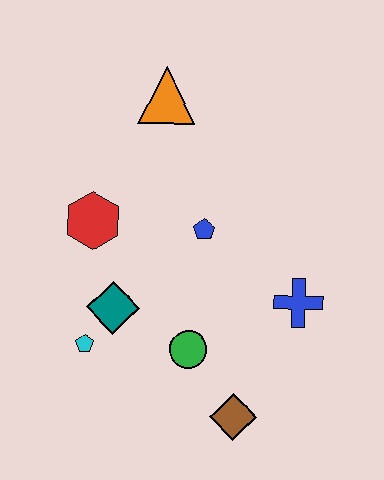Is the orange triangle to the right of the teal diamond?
Yes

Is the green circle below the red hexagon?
Yes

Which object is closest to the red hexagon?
The teal diamond is closest to the red hexagon.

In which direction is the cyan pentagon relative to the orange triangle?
The cyan pentagon is below the orange triangle.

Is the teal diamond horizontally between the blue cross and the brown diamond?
No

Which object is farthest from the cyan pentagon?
The orange triangle is farthest from the cyan pentagon.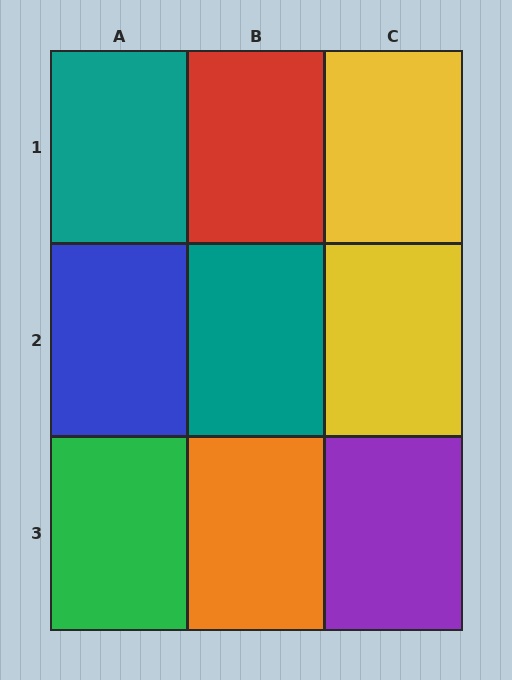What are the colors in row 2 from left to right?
Blue, teal, yellow.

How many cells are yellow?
2 cells are yellow.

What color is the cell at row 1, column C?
Yellow.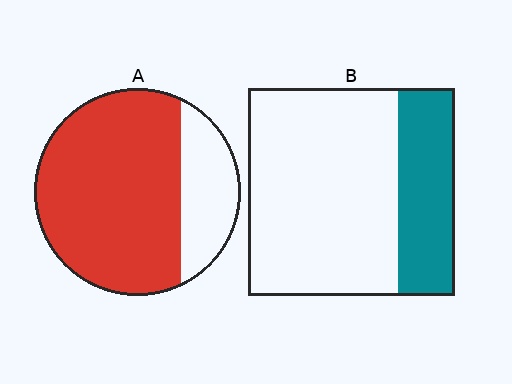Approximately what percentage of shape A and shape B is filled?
A is approximately 75% and B is approximately 30%.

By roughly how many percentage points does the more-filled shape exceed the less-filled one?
By roughly 50 percentage points (A over B).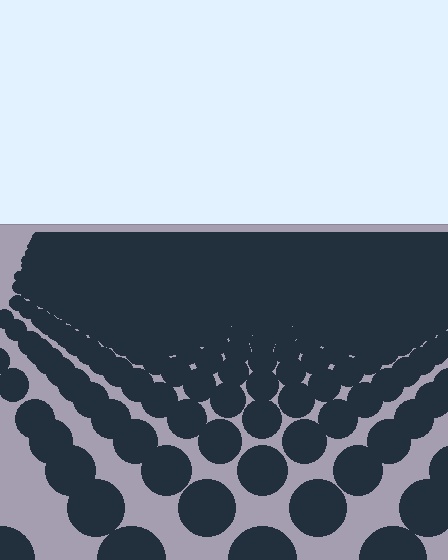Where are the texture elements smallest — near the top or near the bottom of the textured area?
Near the top.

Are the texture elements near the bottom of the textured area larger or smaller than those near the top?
Larger. Near the bottom, elements are closer to the viewer and appear at a bigger on-screen size.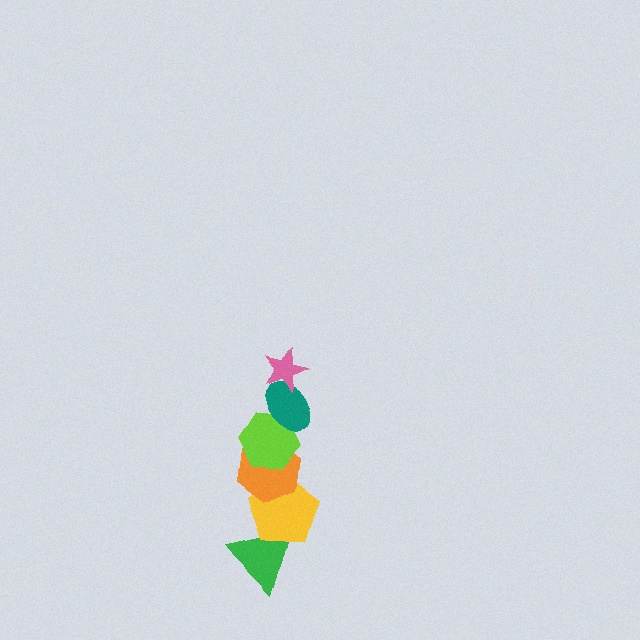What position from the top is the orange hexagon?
The orange hexagon is 4th from the top.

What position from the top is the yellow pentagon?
The yellow pentagon is 5th from the top.